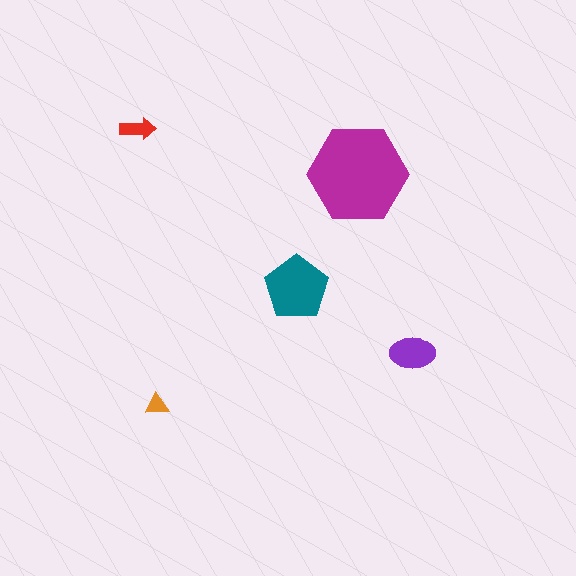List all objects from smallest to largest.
The orange triangle, the red arrow, the purple ellipse, the teal pentagon, the magenta hexagon.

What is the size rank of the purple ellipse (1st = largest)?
3rd.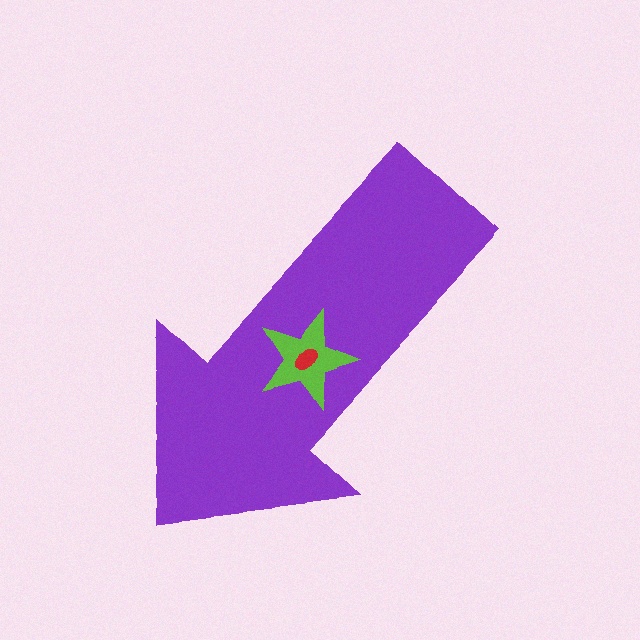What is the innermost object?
The red ellipse.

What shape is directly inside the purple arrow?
The lime star.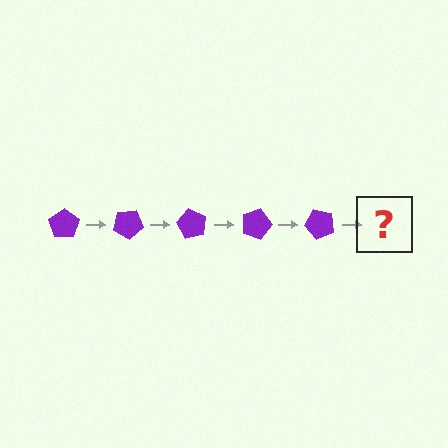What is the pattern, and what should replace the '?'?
The pattern is that the pentagon rotates 30 degrees each step. The '?' should be a purple pentagon rotated 150 degrees.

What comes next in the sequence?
The next element should be a purple pentagon rotated 150 degrees.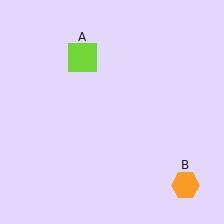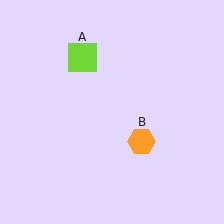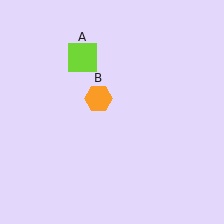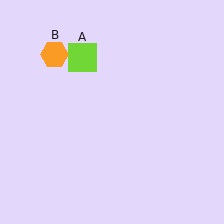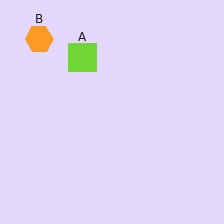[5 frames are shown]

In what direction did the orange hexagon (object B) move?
The orange hexagon (object B) moved up and to the left.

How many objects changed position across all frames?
1 object changed position: orange hexagon (object B).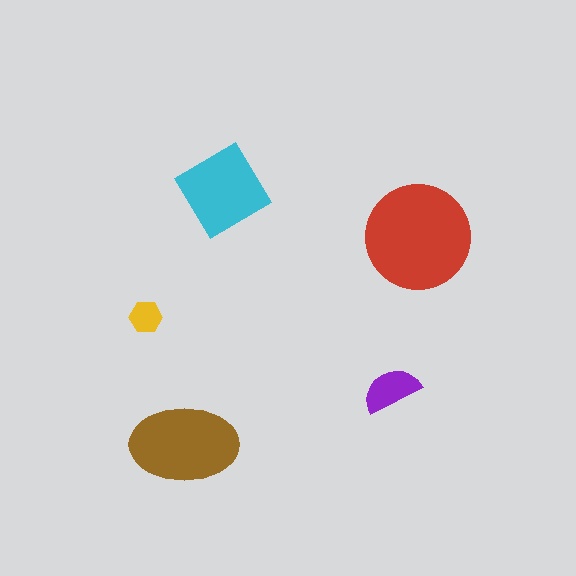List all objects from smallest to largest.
The yellow hexagon, the purple semicircle, the cyan diamond, the brown ellipse, the red circle.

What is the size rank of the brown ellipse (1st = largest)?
2nd.